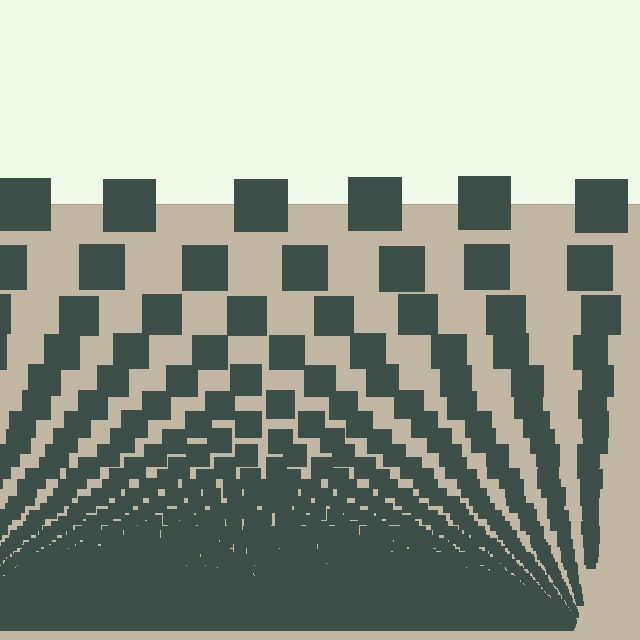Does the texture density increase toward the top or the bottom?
Density increases toward the bottom.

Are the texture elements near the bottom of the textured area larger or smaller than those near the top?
Smaller. The gradient is inverted — elements near the bottom are smaller and denser.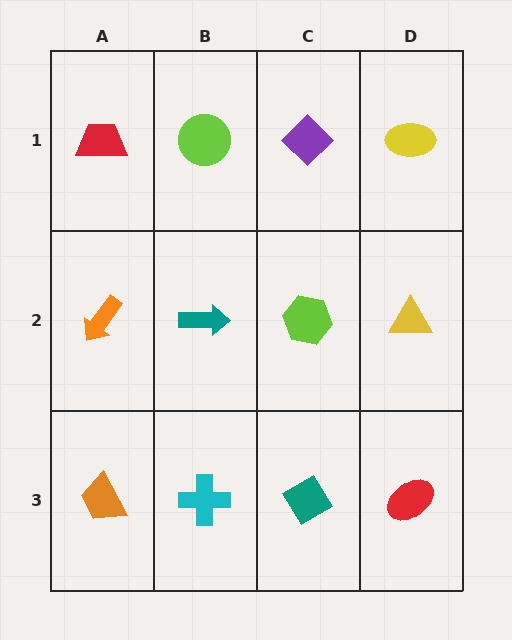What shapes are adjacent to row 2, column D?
A yellow ellipse (row 1, column D), a red ellipse (row 3, column D), a lime hexagon (row 2, column C).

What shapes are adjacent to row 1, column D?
A yellow triangle (row 2, column D), a purple diamond (row 1, column C).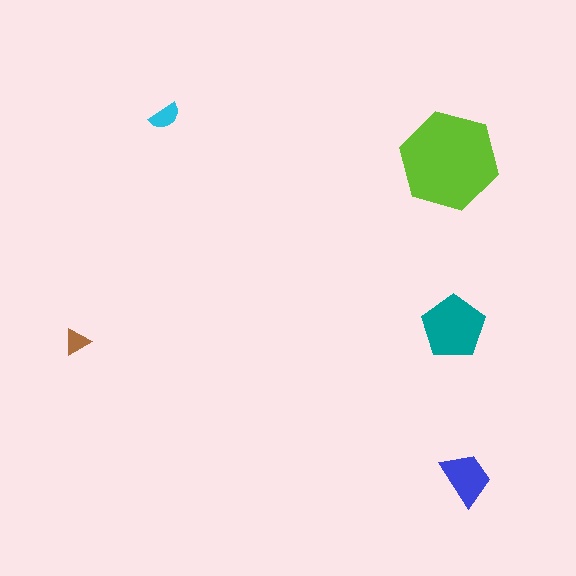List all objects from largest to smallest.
The lime hexagon, the teal pentagon, the blue trapezoid, the cyan semicircle, the brown triangle.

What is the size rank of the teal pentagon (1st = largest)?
2nd.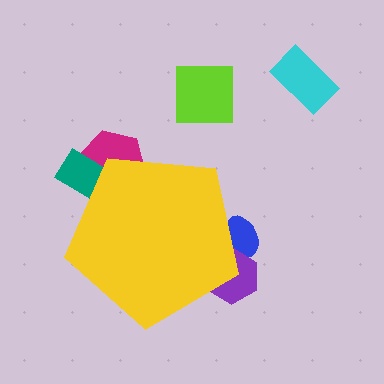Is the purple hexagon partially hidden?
Yes, the purple hexagon is partially hidden behind the yellow pentagon.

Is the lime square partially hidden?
No, the lime square is fully visible.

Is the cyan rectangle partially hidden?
No, the cyan rectangle is fully visible.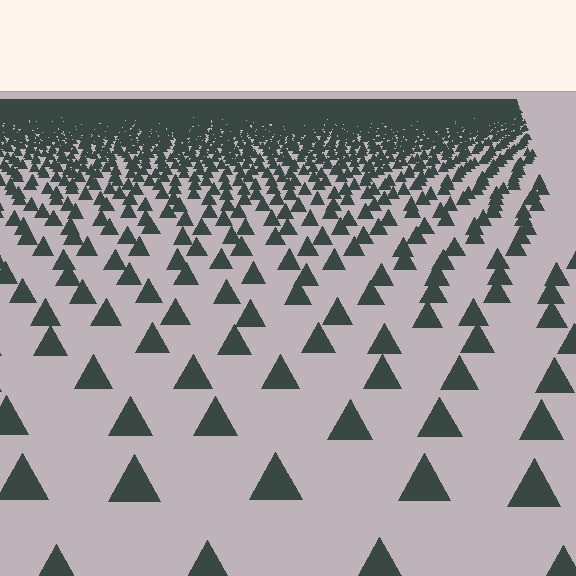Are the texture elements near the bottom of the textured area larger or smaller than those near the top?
Larger. Near the bottom, elements are closer to the viewer and appear at a bigger on-screen size.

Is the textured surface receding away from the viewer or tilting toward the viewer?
The surface is receding away from the viewer. Texture elements get smaller and denser toward the top.